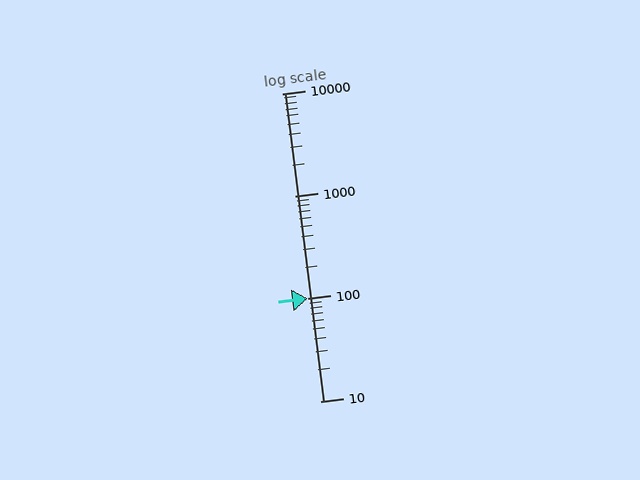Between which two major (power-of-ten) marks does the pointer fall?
The pointer is between 100 and 1000.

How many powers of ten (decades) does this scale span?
The scale spans 3 decades, from 10 to 10000.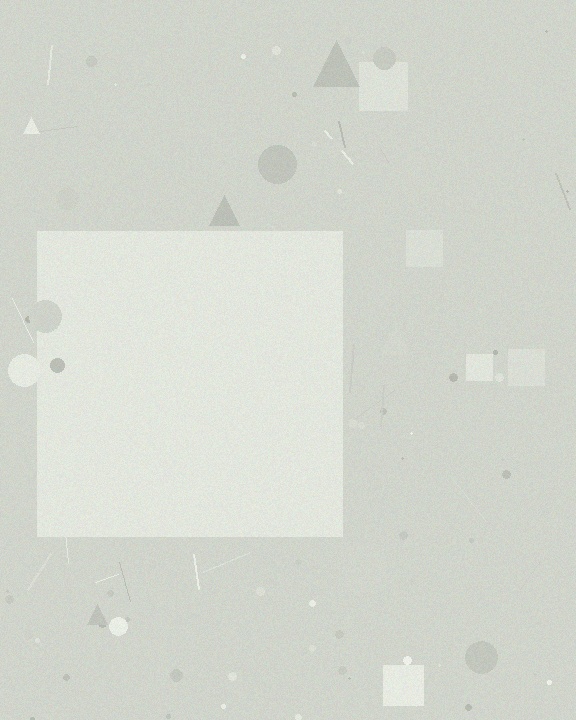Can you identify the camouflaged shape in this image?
The camouflaged shape is a square.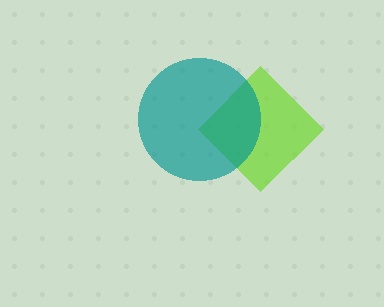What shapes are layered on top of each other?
The layered shapes are: a lime diamond, a teal circle.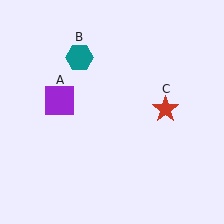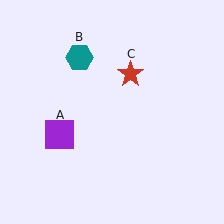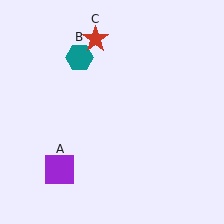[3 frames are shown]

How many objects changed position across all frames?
2 objects changed position: purple square (object A), red star (object C).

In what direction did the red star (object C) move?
The red star (object C) moved up and to the left.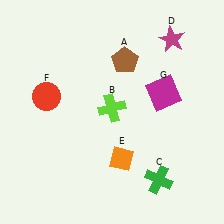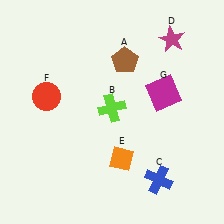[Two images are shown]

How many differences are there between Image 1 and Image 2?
There is 1 difference between the two images.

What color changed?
The cross (C) changed from green in Image 1 to blue in Image 2.